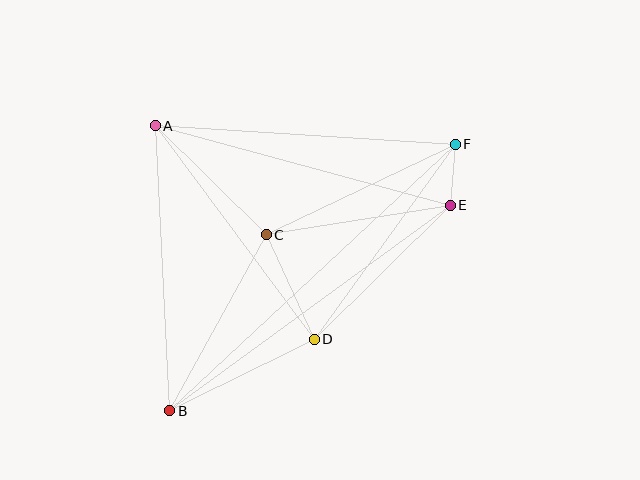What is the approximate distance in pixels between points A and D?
The distance between A and D is approximately 266 pixels.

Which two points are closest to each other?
Points E and F are closest to each other.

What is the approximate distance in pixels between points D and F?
The distance between D and F is approximately 241 pixels.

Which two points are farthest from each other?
Points B and F are farthest from each other.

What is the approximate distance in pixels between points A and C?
The distance between A and C is approximately 156 pixels.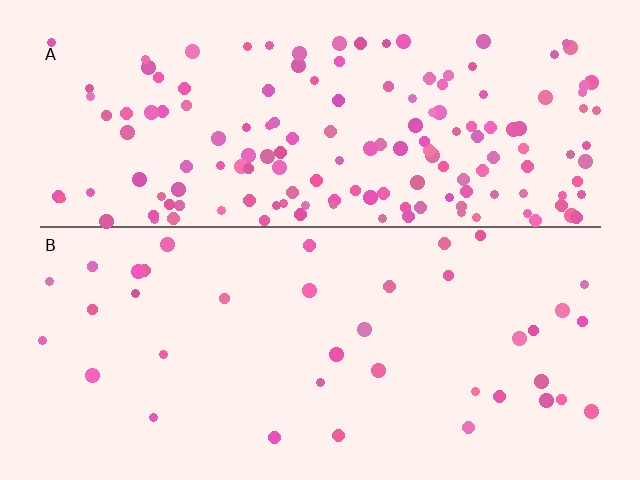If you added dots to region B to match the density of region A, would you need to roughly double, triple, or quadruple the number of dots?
Approximately quadruple.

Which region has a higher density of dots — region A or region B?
A (the top).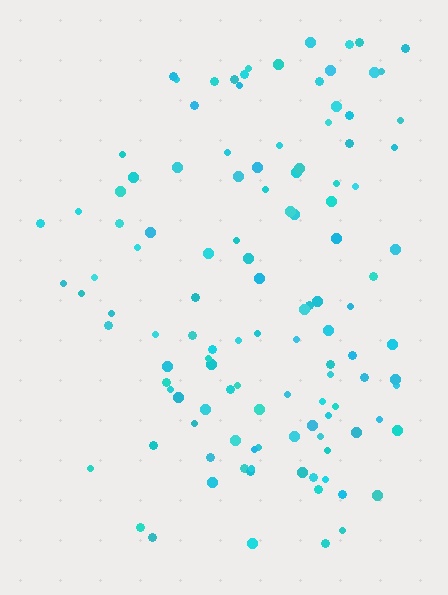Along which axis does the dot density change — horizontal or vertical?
Horizontal.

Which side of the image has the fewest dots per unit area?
The left.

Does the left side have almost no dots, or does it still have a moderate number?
Still a moderate number, just noticeably fewer than the right.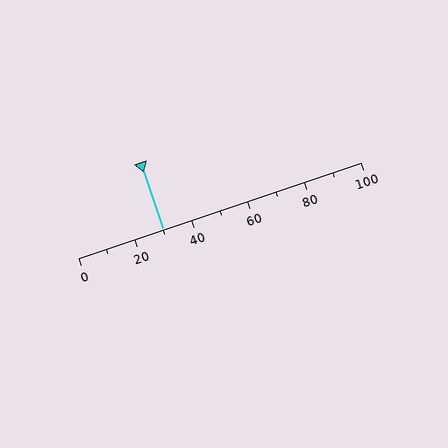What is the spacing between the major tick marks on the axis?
The major ticks are spaced 20 apart.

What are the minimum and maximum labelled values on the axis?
The axis runs from 0 to 100.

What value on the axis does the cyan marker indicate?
The marker indicates approximately 30.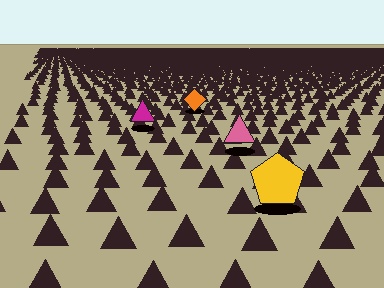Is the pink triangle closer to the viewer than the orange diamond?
Yes. The pink triangle is closer — you can tell from the texture gradient: the ground texture is coarser near it.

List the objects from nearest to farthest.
From nearest to farthest: the yellow pentagon, the pink triangle, the magenta triangle, the orange diamond.